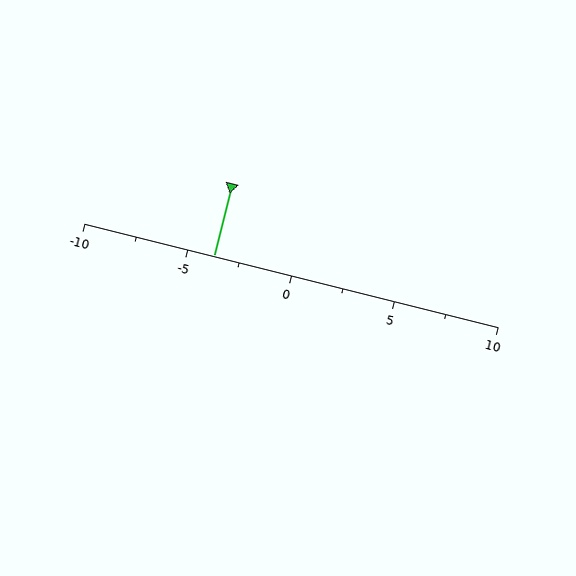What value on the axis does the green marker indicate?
The marker indicates approximately -3.8.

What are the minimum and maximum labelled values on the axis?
The axis runs from -10 to 10.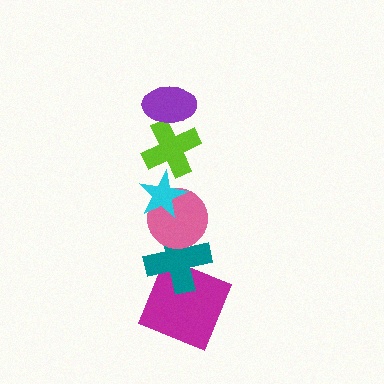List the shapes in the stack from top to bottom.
From top to bottom: the purple ellipse, the lime cross, the cyan star, the pink circle, the teal cross, the magenta square.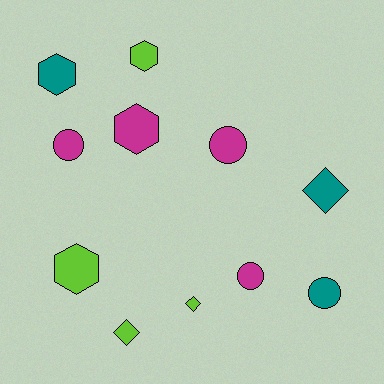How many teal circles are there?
There is 1 teal circle.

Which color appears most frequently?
Magenta, with 4 objects.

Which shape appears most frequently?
Circle, with 4 objects.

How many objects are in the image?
There are 11 objects.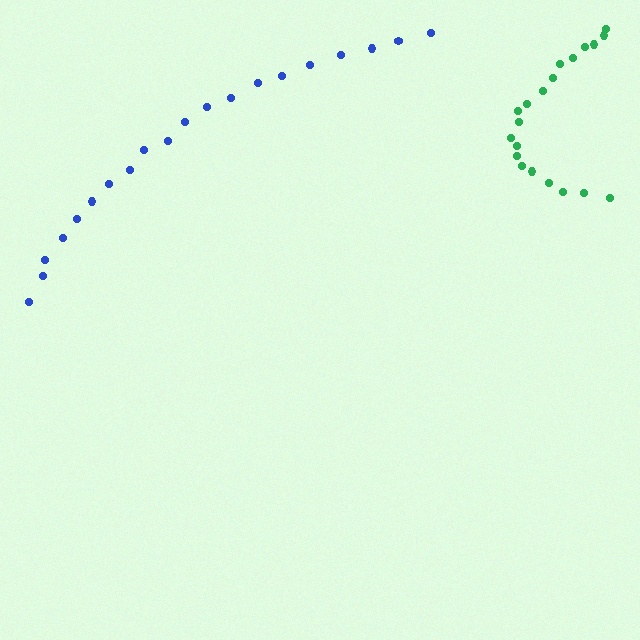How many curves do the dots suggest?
There are 2 distinct paths.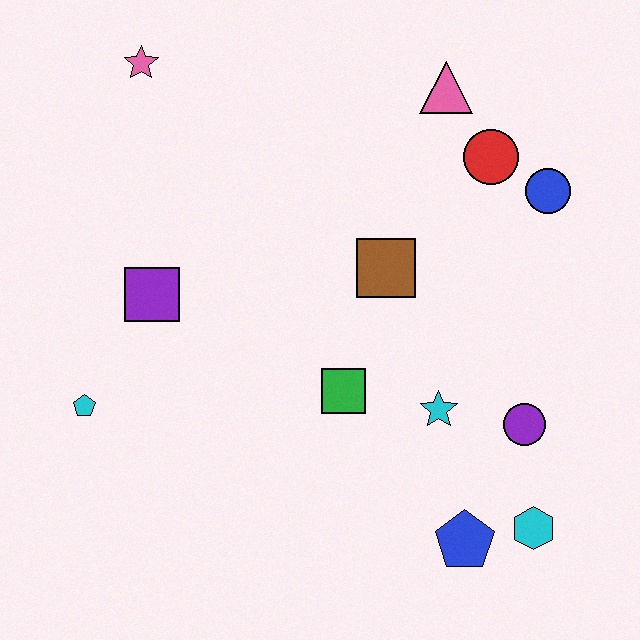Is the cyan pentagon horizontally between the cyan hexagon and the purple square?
No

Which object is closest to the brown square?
The green square is closest to the brown square.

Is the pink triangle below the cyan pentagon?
No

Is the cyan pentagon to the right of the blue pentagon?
No